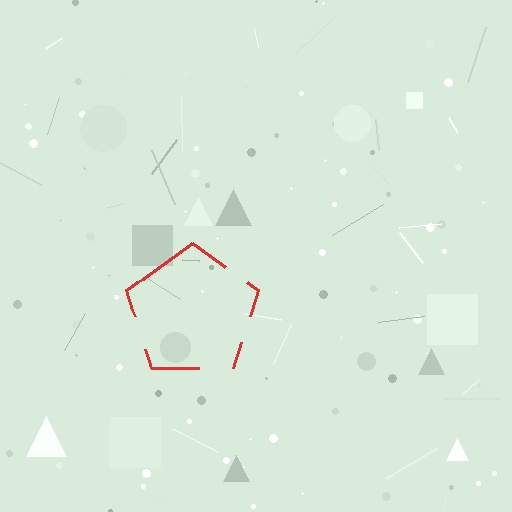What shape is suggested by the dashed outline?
The dashed outline suggests a pentagon.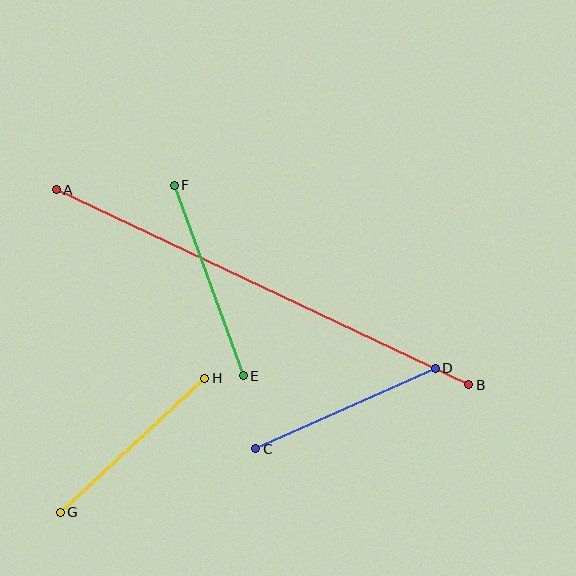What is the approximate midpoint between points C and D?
The midpoint is at approximately (346, 408) pixels.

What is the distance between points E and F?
The distance is approximately 203 pixels.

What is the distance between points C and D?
The distance is approximately 197 pixels.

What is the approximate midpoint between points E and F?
The midpoint is at approximately (209, 280) pixels.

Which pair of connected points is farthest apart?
Points A and B are farthest apart.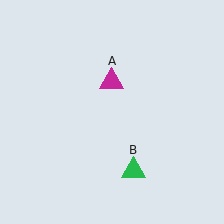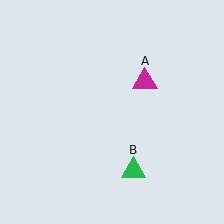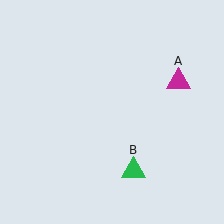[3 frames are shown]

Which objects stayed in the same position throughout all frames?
Green triangle (object B) remained stationary.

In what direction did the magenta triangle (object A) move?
The magenta triangle (object A) moved right.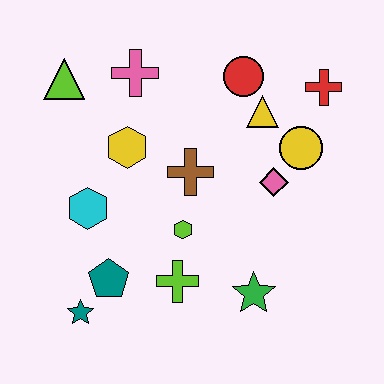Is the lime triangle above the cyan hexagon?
Yes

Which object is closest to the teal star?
The teal pentagon is closest to the teal star.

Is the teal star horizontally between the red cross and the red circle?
No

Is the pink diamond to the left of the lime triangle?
No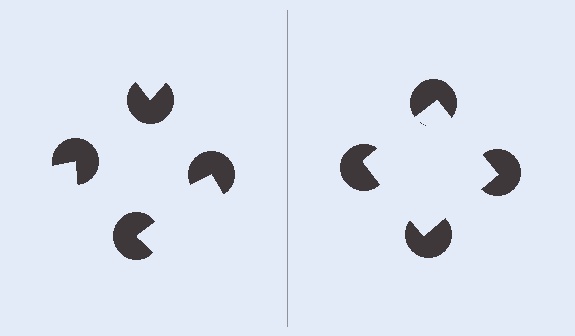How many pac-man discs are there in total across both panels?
8 — 4 on each side.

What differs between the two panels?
The pac-man discs are positioned identically on both sides; only the wedge orientations differ. On the right they align to a square; on the left they are misaligned.